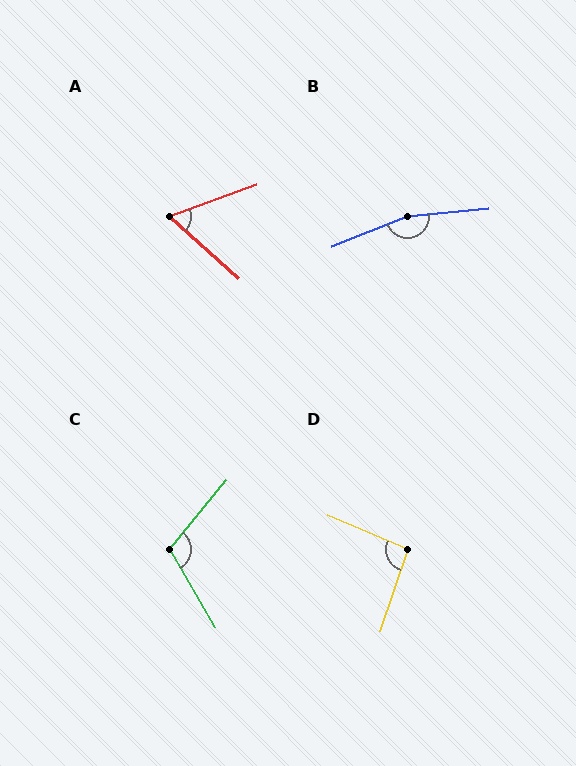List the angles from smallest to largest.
A (62°), D (95°), C (110°), B (165°).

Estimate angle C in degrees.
Approximately 110 degrees.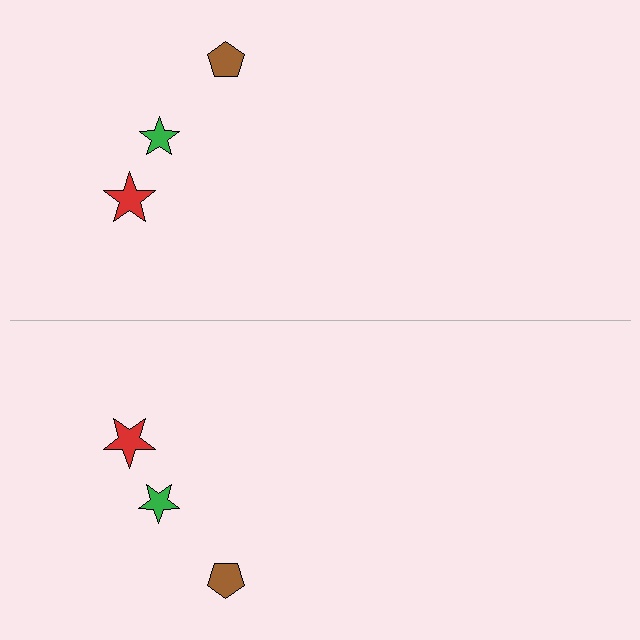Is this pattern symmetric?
Yes, this pattern has bilateral (reflection) symmetry.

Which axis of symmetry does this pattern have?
The pattern has a horizontal axis of symmetry running through the center of the image.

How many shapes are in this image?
There are 6 shapes in this image.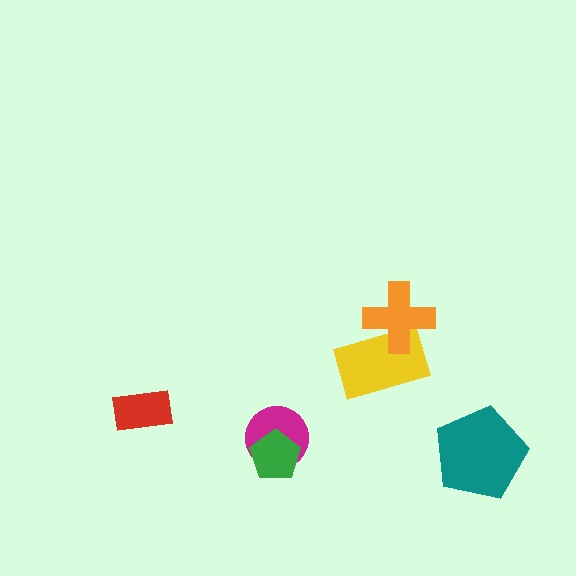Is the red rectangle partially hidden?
No, no other shape covers it.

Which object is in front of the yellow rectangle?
The orange cross is in front of the yellow rectangle.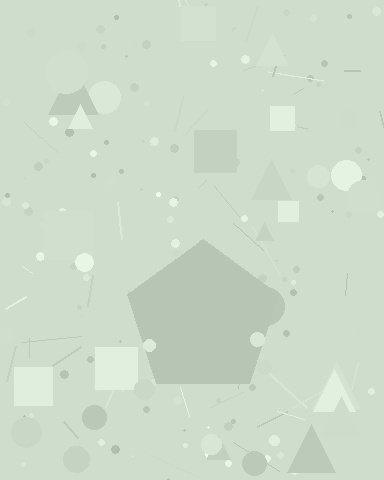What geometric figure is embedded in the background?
A pentagon is embedded in the background.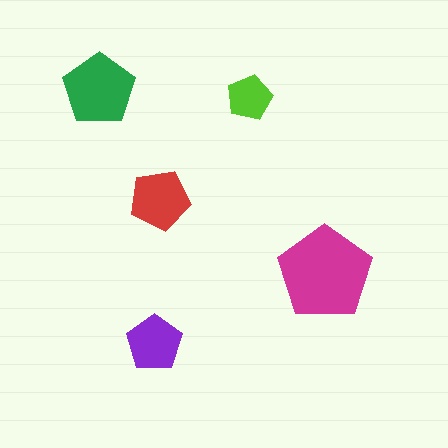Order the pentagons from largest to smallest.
the magenta one, the green one, the red one, the purple one, the lime one.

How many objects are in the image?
There are 5 objects in the image.